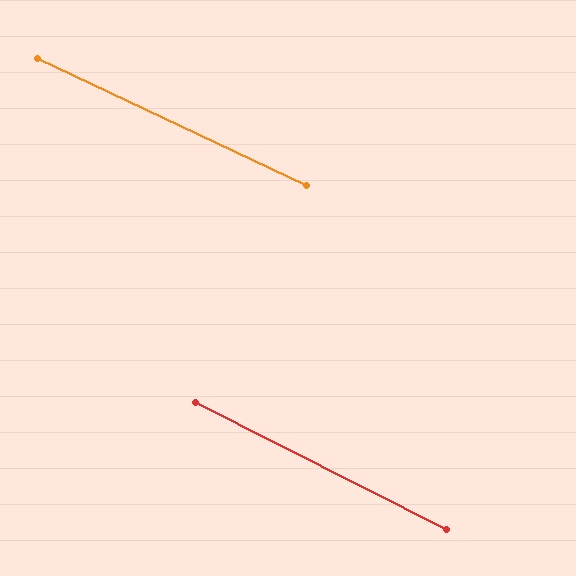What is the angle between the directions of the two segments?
Approximately 2 degrees.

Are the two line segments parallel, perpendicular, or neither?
Parallel — their directions differ by only 1.5°.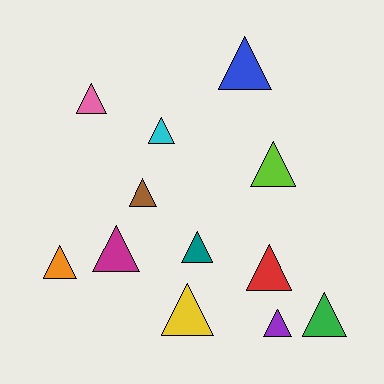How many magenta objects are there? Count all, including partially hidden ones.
There is 1 magenta object.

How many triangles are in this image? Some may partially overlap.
There are 12 triangles.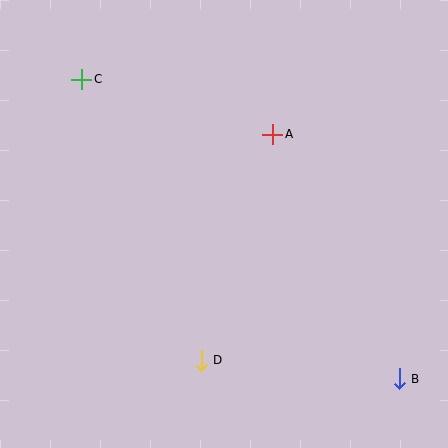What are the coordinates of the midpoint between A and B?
The midpoint between A and B is at (336, 257).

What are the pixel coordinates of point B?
Point B is at (399, 379).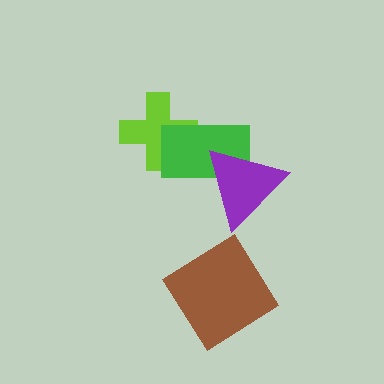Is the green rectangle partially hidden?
Yes, it is partially covered by another shape.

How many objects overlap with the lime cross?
1 object overlaps with the lime cross.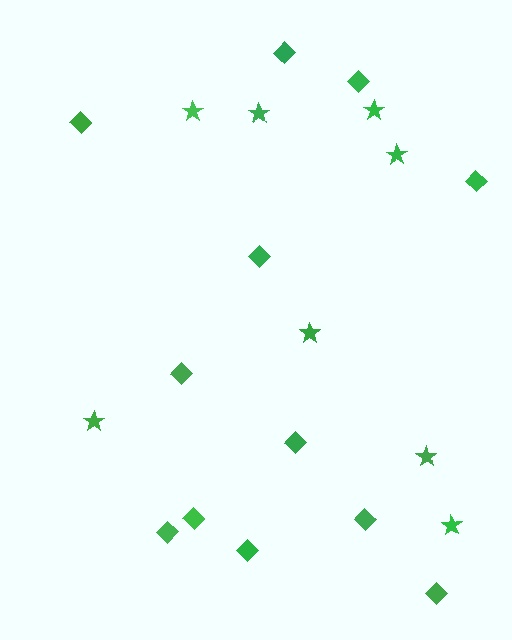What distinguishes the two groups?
There are 2 groups: one group of diamonds (12) and one group of stars (8).